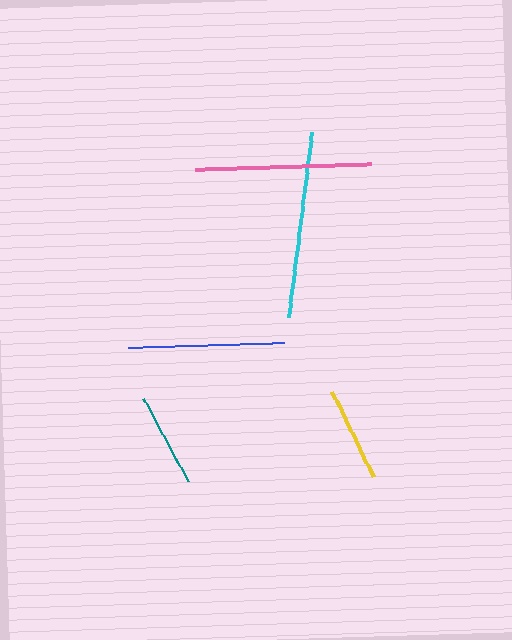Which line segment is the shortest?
The teal line is the shortest at approximately 93 pixels.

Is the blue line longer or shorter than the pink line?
The pink line is longer than the blue line.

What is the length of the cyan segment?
The cyan segment is approximately 187 pixels long.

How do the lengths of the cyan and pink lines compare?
The cyan and pink lines are approximately the same length.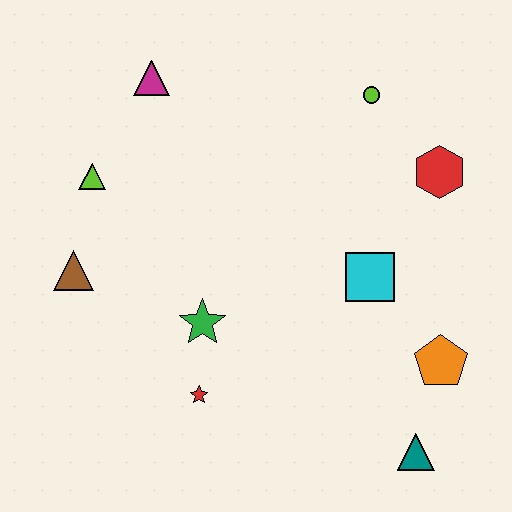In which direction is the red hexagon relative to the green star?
The red hexagon is to the right of the green star.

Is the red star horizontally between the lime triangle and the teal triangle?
Yes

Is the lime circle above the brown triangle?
Yes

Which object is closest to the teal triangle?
The orange pentagon is closest to the teal triangle.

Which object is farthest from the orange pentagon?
The magenta triangle is farthest from the orange pentagon.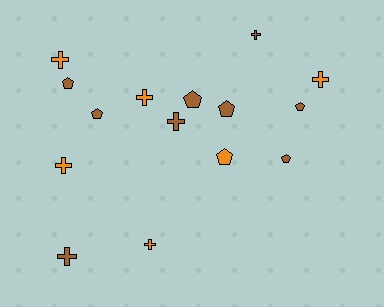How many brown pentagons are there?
There are 6 brown pentagons.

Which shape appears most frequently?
Cross, with 8 objects.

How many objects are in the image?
There are 15 objects.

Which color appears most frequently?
Brown, with 9 objects.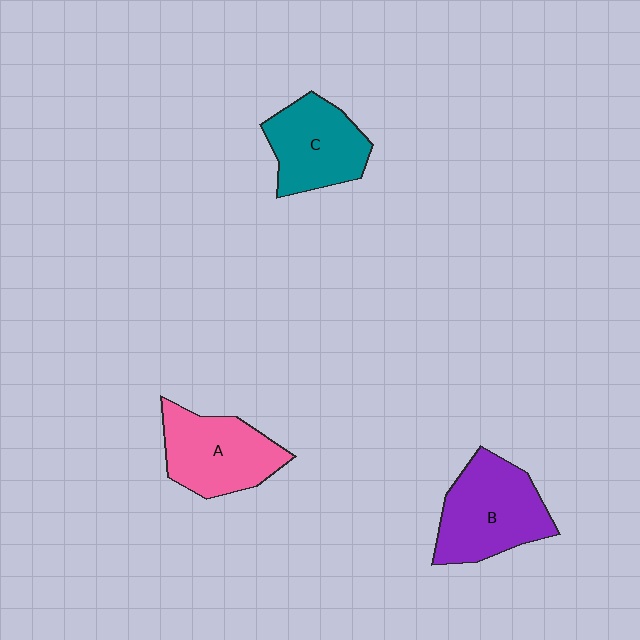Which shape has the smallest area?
Shape C (teal).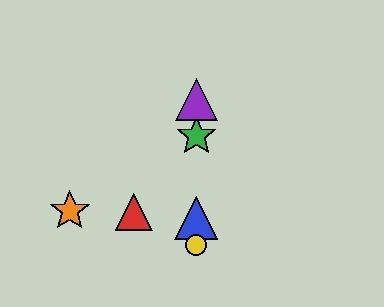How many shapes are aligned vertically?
4 shapes (the blue triangle, the green star, the yellow circle, the purple triangle) are aligned vertically.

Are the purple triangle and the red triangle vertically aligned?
No, the purple triangle is at x≈196 and the red triangle is at x≈134.